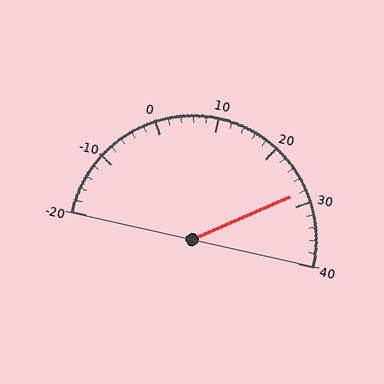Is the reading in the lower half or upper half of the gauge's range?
The reading is in the upper half of the range (-20 to 40).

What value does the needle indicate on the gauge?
The needle indicates approximately 28.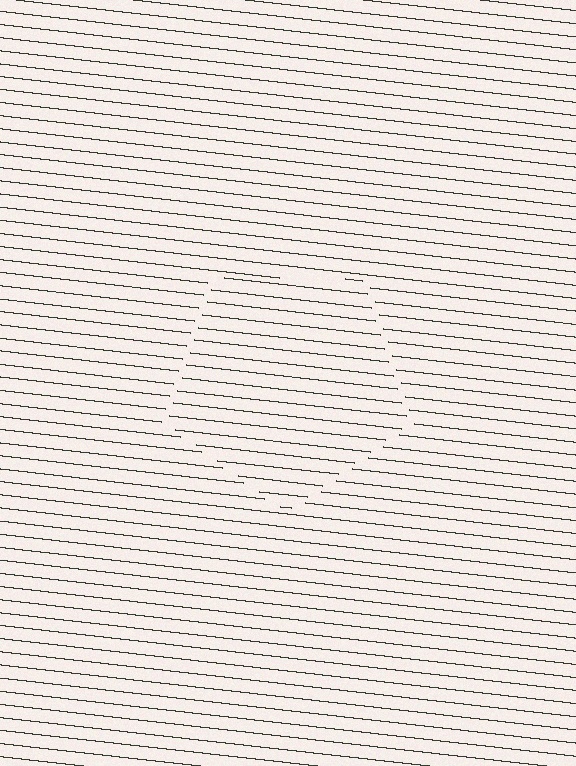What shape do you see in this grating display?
An illusory pentagon. The interior of the shape contains the same grating, shifted by half a period — the contour is defined by the phase discontinuity where line-ends from the inner and outer gratings abut.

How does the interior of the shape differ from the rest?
The interior of the shape contains the same grating, shifted by half a period — the contour is defined by the phase discontinuity where line-ends from the inner and outer gratings abut.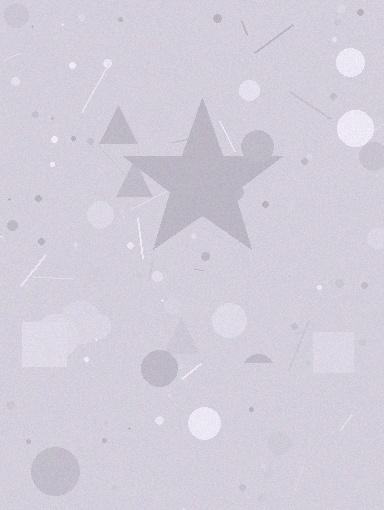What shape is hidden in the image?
A star is hidden in the image.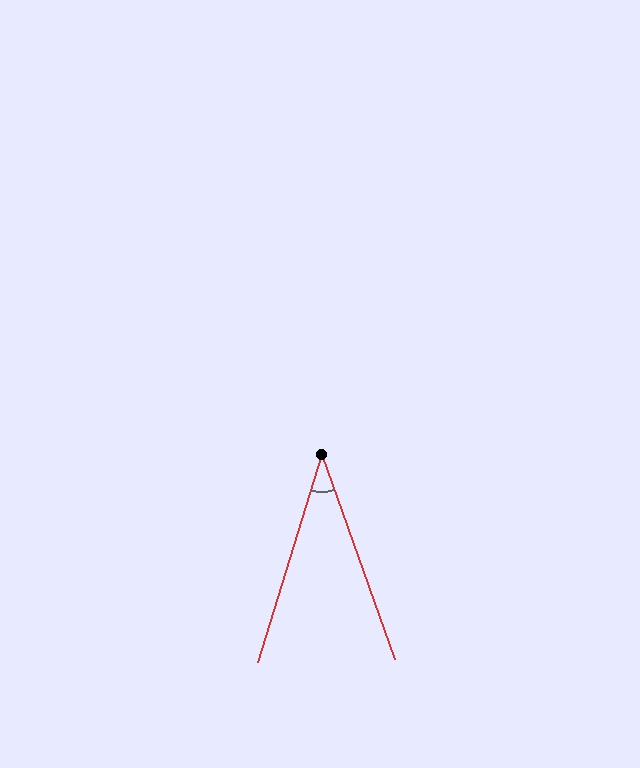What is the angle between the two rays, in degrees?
Approximately 37 degrees.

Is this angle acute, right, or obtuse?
It is acute.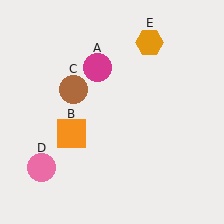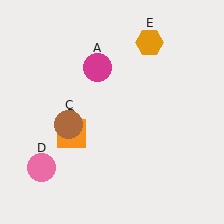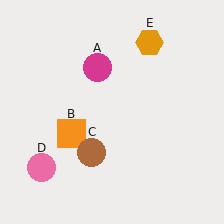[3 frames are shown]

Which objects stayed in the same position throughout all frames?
Magenta circle (object A) and orange square (object B) and pink circle (object D) and orange hexagon (object E) remained stationary.